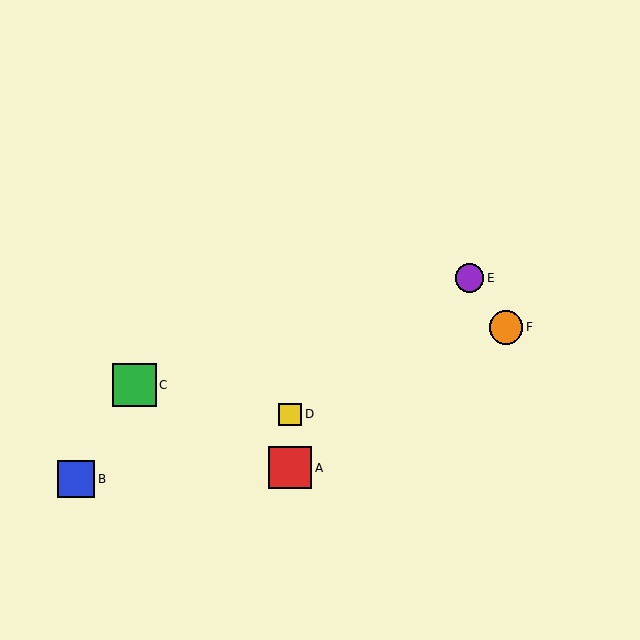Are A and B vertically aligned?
No, A is at x≈290 and B is at x≈76.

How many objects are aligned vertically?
2 objects (A, D) are aligned vertically.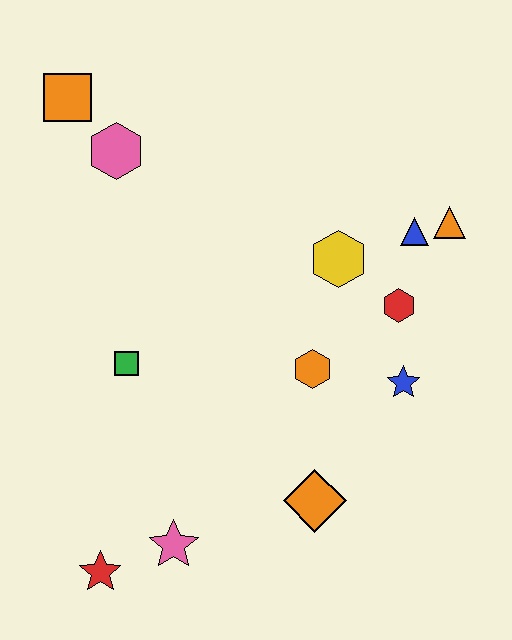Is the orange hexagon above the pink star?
Yes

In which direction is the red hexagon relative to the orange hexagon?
The red hexagon is to the right of the orange hexagon.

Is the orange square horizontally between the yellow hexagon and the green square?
No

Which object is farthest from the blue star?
The orange square is farthest from the blue star.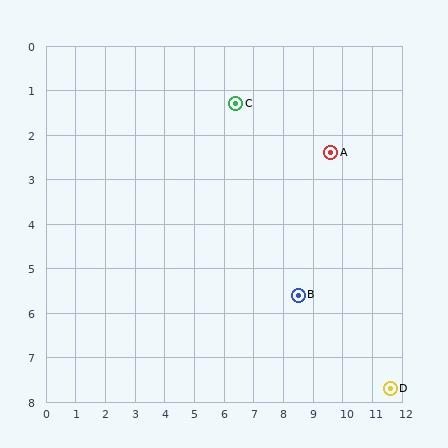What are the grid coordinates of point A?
Point A is at approximately (9.6, 2.4).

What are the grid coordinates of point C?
Point C is at approximately (6.4, 1.3).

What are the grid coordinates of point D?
Point D is at approximately (11.6, 7.7).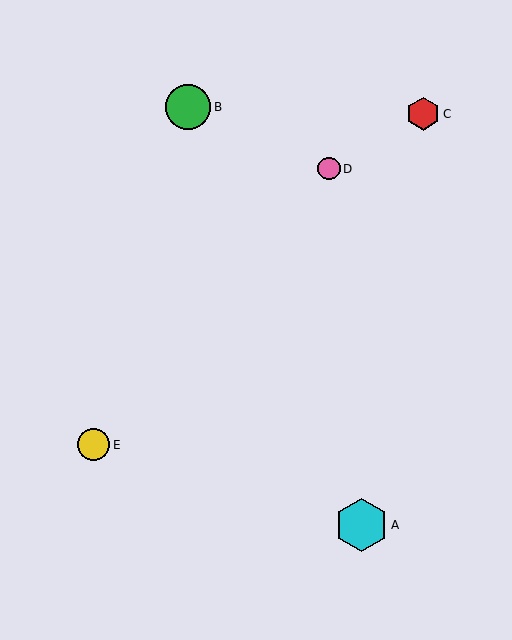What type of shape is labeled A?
Shape A is a cyan hexagon.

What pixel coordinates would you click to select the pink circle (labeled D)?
Click at (329, 169) to select the pink circle D.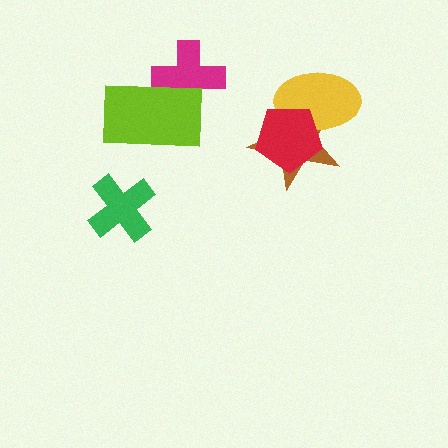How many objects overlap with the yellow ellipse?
2 objects overlap with the yellow ellipse.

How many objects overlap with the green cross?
0 objects overlap with the green cross.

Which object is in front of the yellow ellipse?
The red pentagon is in front of the yellow ellipse.